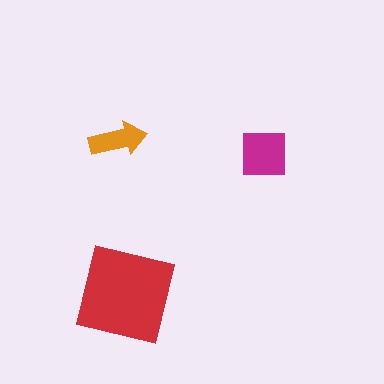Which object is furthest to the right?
The magenta square is rightmost.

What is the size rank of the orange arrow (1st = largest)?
3rd.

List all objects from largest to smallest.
The red square, the magenta square, the orange arrow.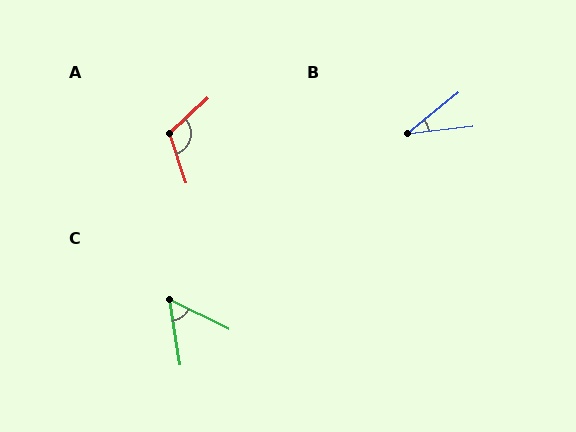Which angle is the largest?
A, at approximately 115 degrees.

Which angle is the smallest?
B, at approximately 32 degrees.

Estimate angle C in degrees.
Approximately 54 degrees.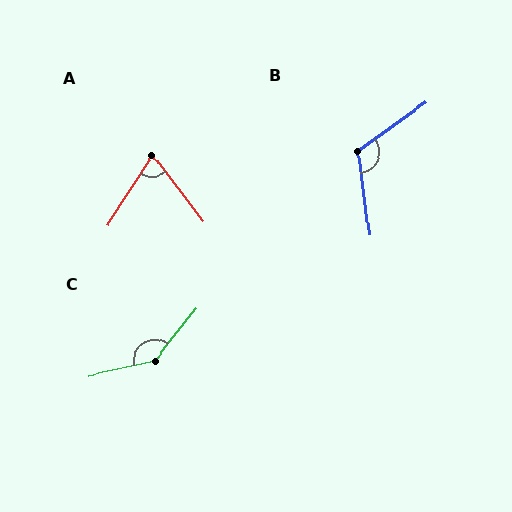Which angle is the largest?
C, at approximately 142 degrees.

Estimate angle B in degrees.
Approximately 118 degrees.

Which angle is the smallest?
A, at approximately 70 degrees.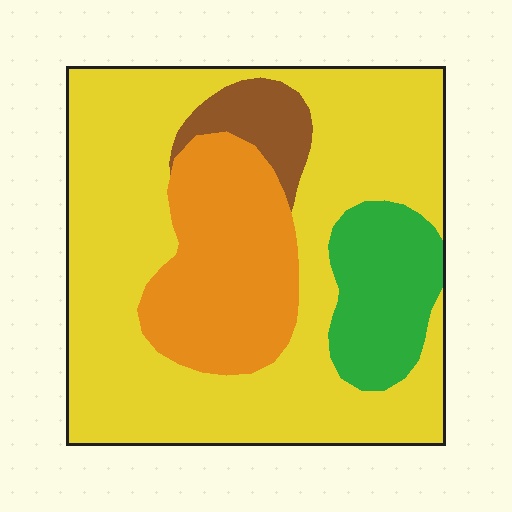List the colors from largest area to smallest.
From largest to smallest: yellow, orange, green, brown.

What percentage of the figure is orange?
Orange covers 20% of the figure.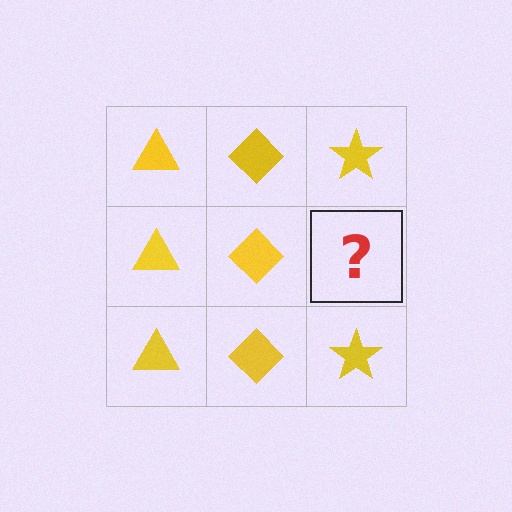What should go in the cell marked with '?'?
The missing cell should contain a yellow star.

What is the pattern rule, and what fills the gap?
The rule is that each column has a consistent shape. The gap should be filled with a yellow star.